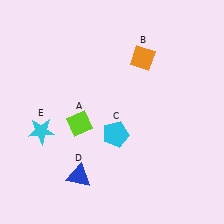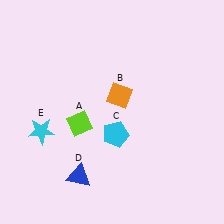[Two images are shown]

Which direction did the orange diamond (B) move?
The orange diamond (B) moved down.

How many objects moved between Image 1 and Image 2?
1 object moved between the two images.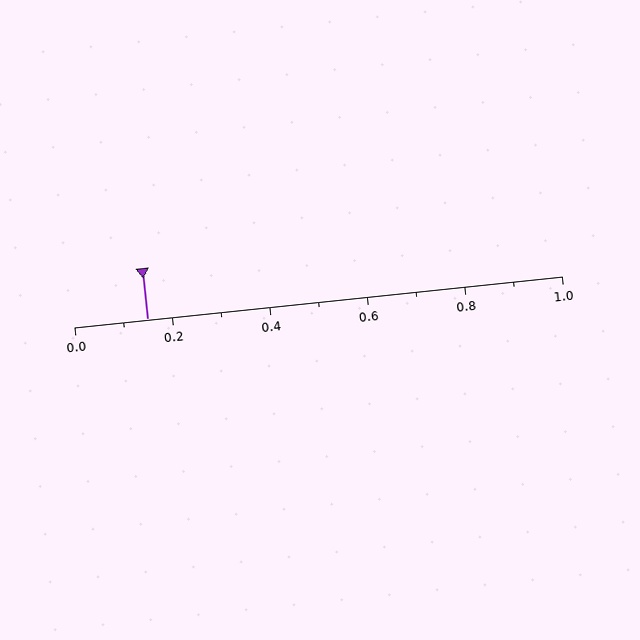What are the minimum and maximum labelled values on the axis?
The axis runs from 0.0 to 1.0.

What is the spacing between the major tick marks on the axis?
The major ticks are spaced 0.2 apart.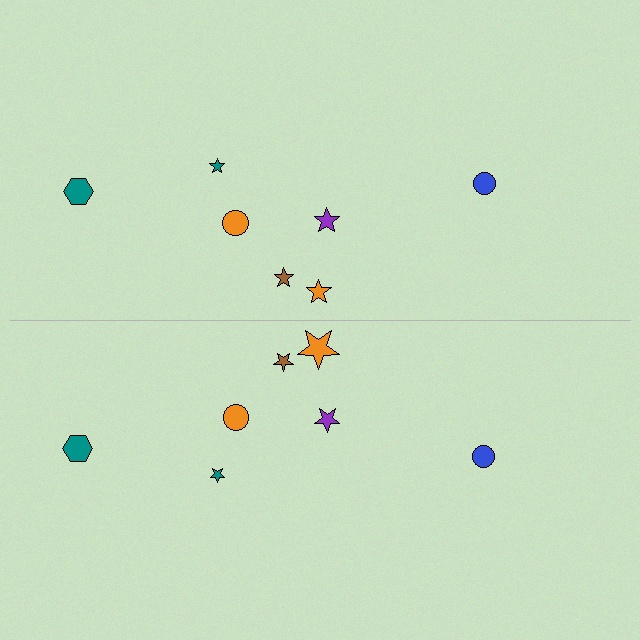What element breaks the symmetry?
The orange star on the bottom side has a different size than its mirror counterpart.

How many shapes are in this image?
There are 14 shapes in this image.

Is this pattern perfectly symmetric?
No, the pattern is not perfectly symmetric. The orange star on the bottom side has a different size than its mirror counterpart.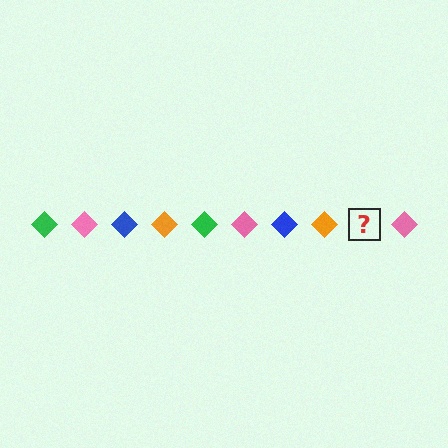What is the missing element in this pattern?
The missing element is a green diamond.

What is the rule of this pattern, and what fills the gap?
The rule is that the pattern cycles through green, pink, blue, orange diamonds. The gap should be filled with a green diamond.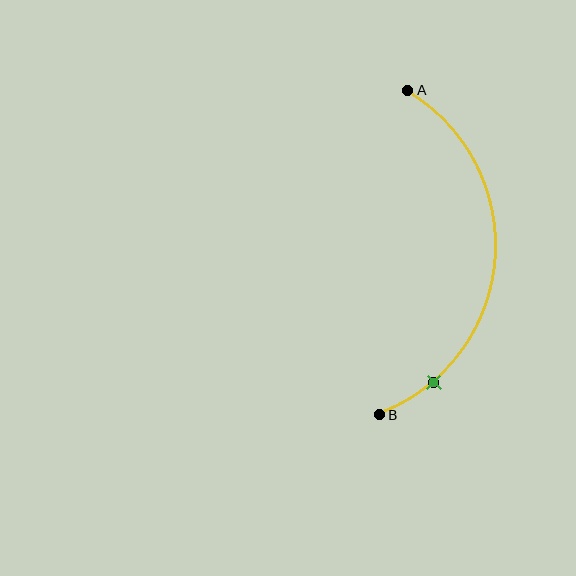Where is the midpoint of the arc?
The arc midpoint is the point on the curve farthest from the straight line joining A and B. It sits to the right of that line.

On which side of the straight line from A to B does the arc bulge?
The arc bulges to the right of the straight line connecting A and B.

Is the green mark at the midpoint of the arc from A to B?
No. The green mark lies on the arc but is closer to endpoint B. The arc midpoint would be at the point on the curve equidistant along the arc from both A and B.